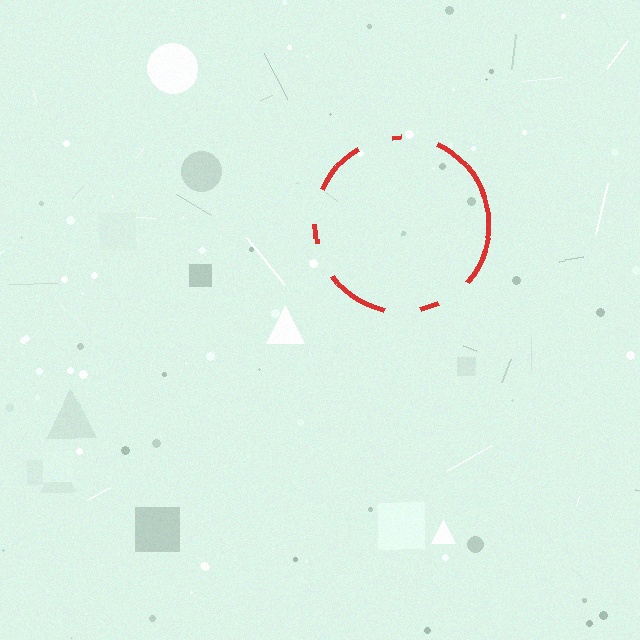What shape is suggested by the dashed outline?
The dashed outline suggests a circle.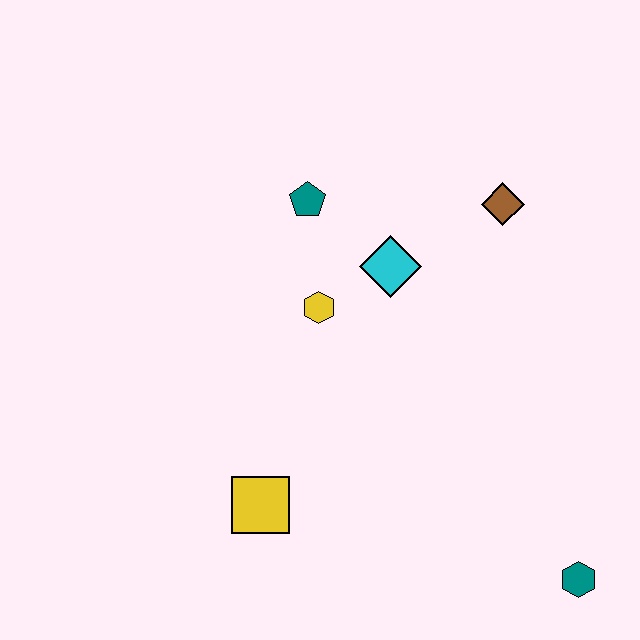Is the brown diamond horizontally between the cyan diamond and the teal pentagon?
No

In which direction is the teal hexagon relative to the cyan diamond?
The teal hexagon is below the cyan diamond.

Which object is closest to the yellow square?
The yellow hexagon is closest to the yellow square.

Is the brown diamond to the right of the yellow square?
Yes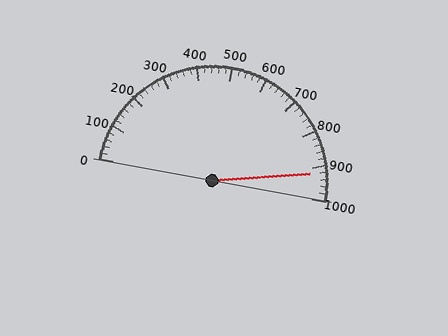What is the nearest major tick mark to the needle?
The nearest major tick mark is 900.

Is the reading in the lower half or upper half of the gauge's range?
The reading is in the upper half of the range (0 to 1000).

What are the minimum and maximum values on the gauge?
The gauge ranges from 0 to 1000.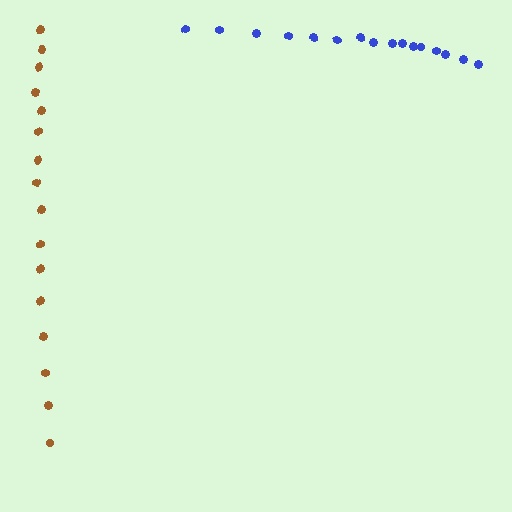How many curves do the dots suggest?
There are 2 distinct paths.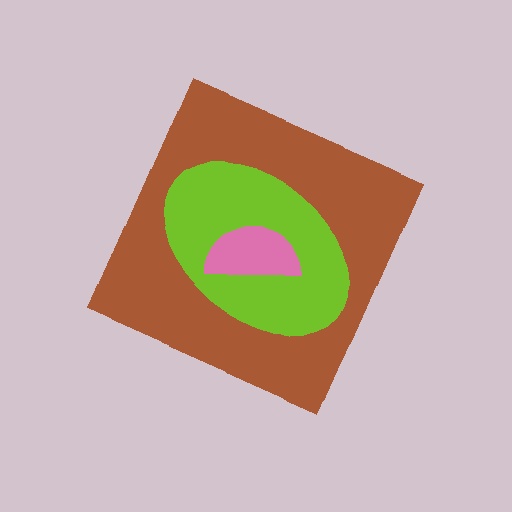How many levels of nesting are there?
3.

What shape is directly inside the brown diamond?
The lime ellipse.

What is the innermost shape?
The pink semicircle.